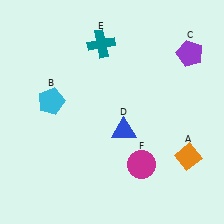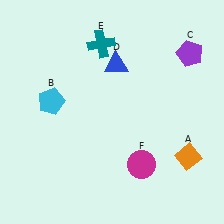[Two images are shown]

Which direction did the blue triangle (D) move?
The blue triangle (D) moved up.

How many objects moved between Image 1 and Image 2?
1 object moved between the two images.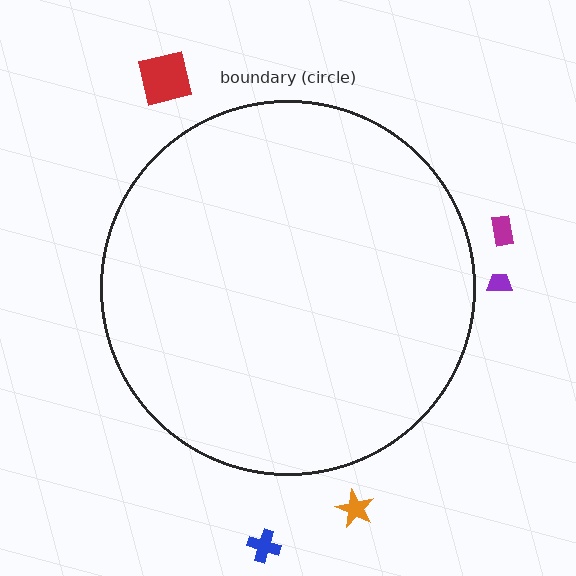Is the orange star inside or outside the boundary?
Outside.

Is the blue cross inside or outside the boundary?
Outside.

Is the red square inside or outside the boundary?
Outside.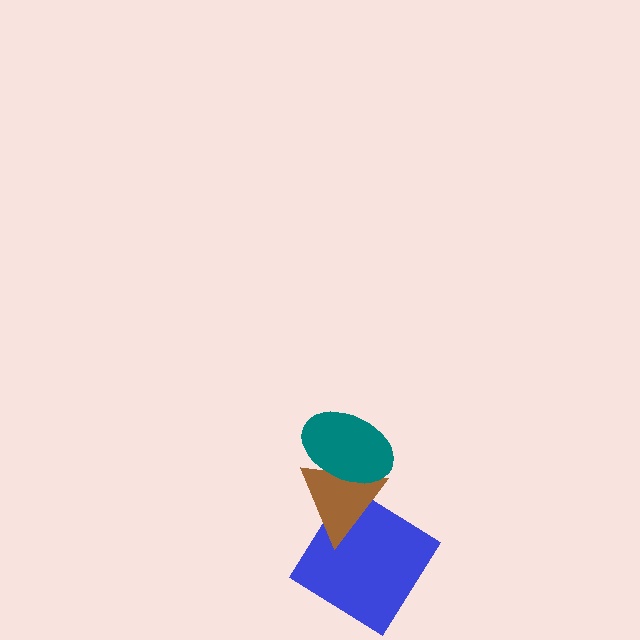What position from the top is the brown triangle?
The brown triangle is 2nd from the top.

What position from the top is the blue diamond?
The blue diamond is 3rd from the top.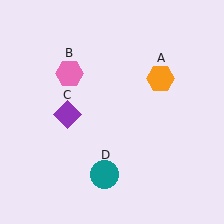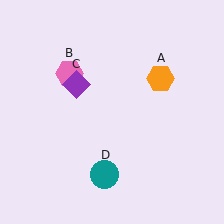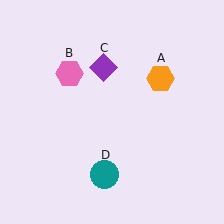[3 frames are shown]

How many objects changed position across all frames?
1 object changed position: purple diamond (object C).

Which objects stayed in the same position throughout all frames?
Orange hexagon (object A) and pink hexagon (object B) and teal circle (object D) remained stationary.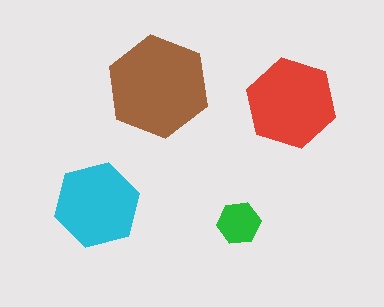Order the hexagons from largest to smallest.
the brown one, the red one, the cyan one, the green one.